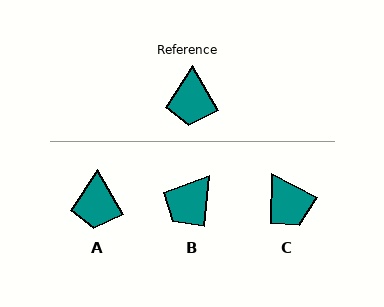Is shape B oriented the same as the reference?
No, it is off by about 35 degrees.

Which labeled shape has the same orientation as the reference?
A.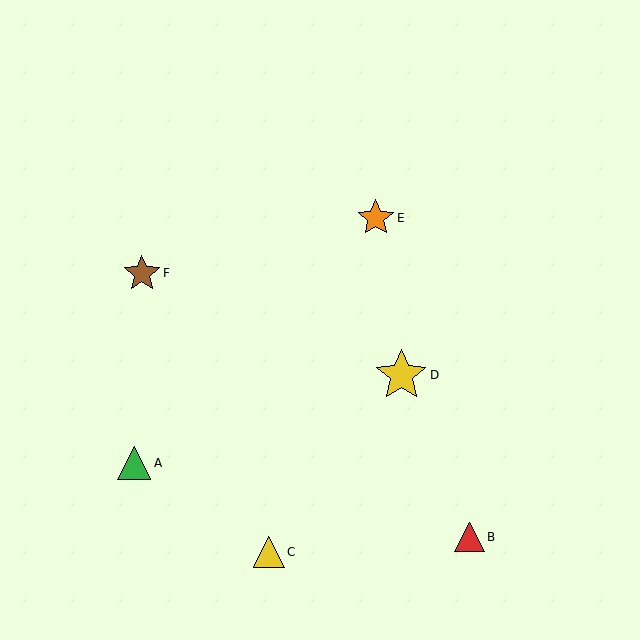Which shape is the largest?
The yellow star (labeled D) is the largest.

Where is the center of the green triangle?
The center of the green triangle is at (134, 463).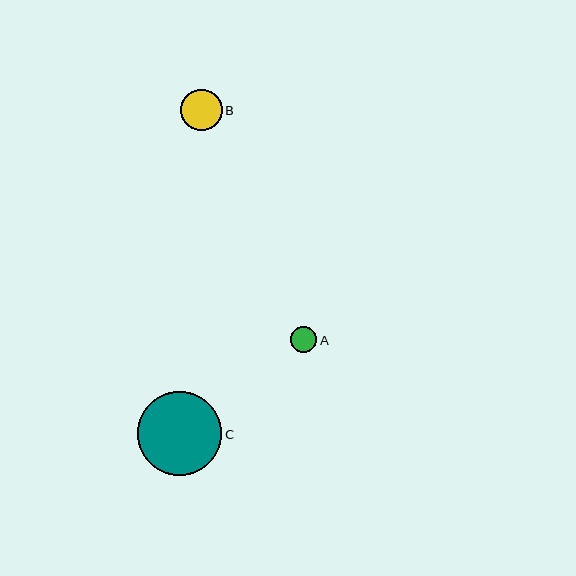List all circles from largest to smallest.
From largest to smallest: C, B, A.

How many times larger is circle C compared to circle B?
Circle C is approximately 2.0 times the size of circle B.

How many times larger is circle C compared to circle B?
Circle C is approximately 2.0 times the size of circle B.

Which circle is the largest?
Circle C is the largest with a size of approximately 84 pixels.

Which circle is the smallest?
Circle A is the smallest with a size of approximately 26 pixels.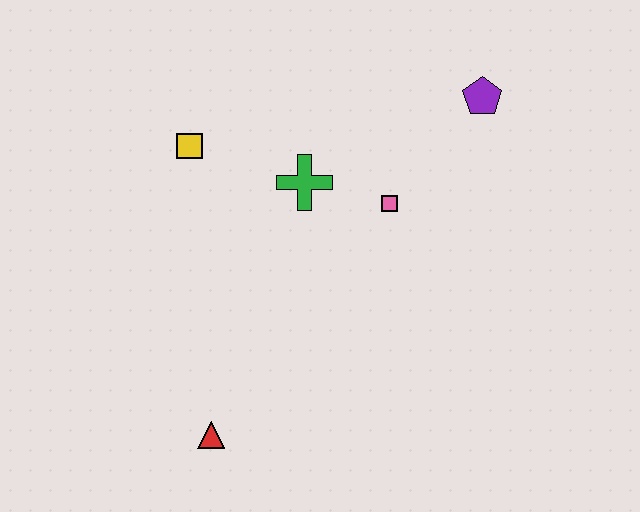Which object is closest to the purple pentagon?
The pink square is closest to the purple pentagon.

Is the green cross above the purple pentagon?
No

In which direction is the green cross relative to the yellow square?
The green cross is to the right of the yellow square.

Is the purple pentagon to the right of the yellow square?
Yes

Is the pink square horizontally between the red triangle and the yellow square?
No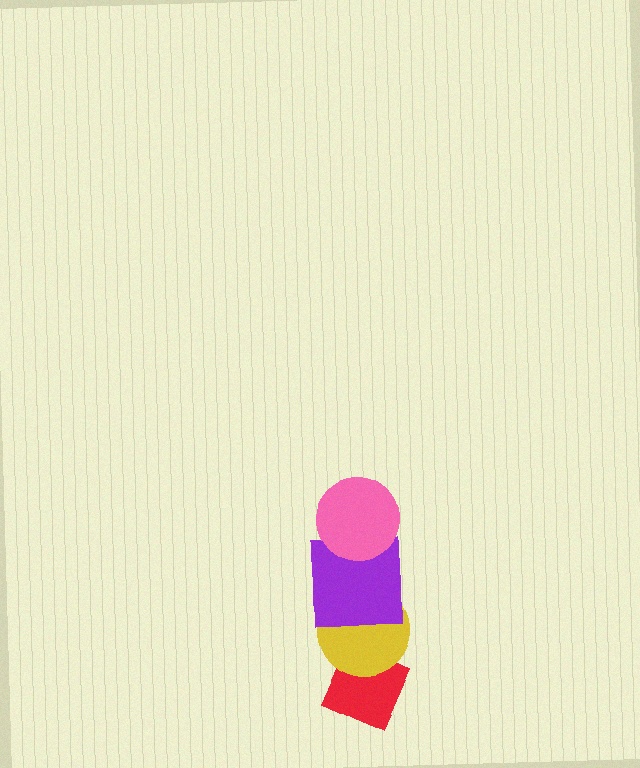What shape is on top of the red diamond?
The yellow circle is on top of the red diamond.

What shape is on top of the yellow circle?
The purple square is on top of the yellow circle.